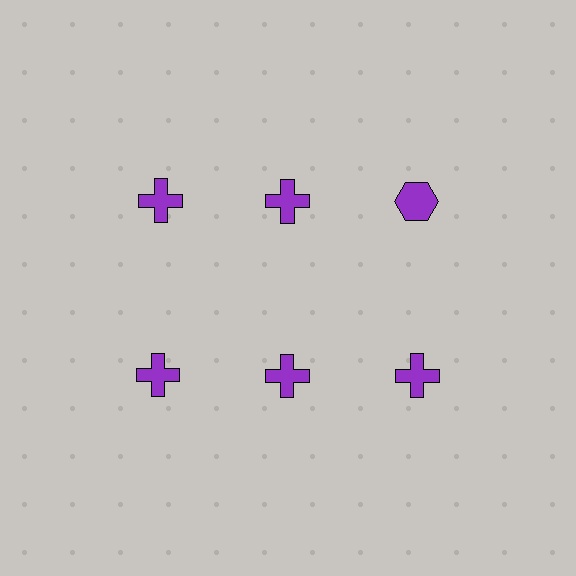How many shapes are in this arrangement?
There are 6 shapes arranged in a grid pattern.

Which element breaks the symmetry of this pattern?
The purple hexagon in the top row, center column breaks the symmetry. All other shapes are purple crosses.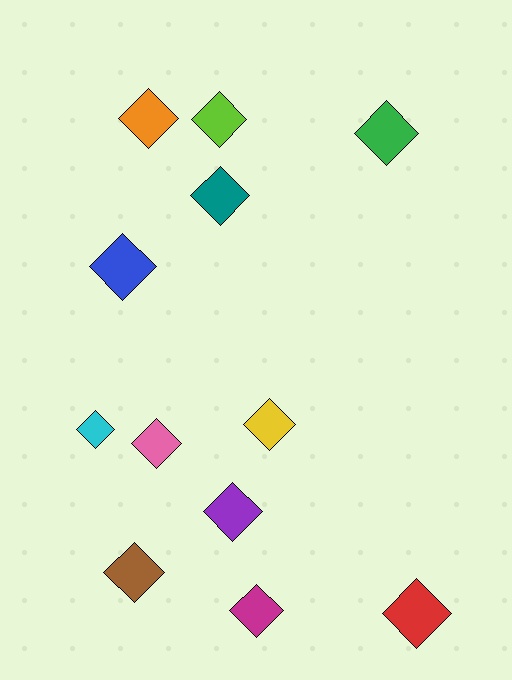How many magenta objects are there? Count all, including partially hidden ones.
There is 1 magenta object.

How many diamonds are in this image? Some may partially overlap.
There are 12 diamonds.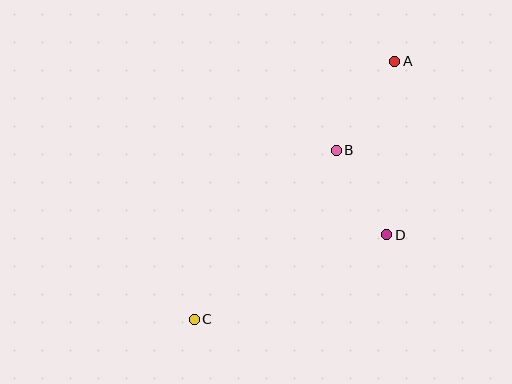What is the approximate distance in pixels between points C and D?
The distance between C and D is approximately 210 pixels.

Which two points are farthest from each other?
Points A and C are farthest from each other.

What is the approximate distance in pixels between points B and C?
The distance between B and C is approximately 221 pixels.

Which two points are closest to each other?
Points B and D are closest to each other.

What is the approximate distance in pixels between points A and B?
The distance between A and B is approximately 107 pixels.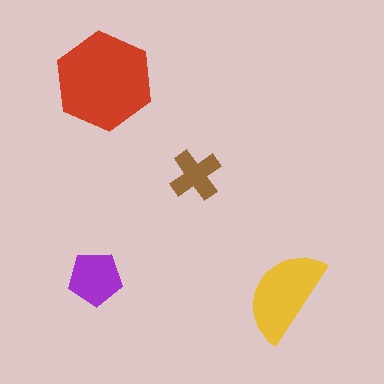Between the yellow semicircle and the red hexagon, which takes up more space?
The red hexagon.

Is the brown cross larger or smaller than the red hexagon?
Smaller.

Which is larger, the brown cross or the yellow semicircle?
The yellow semicircle.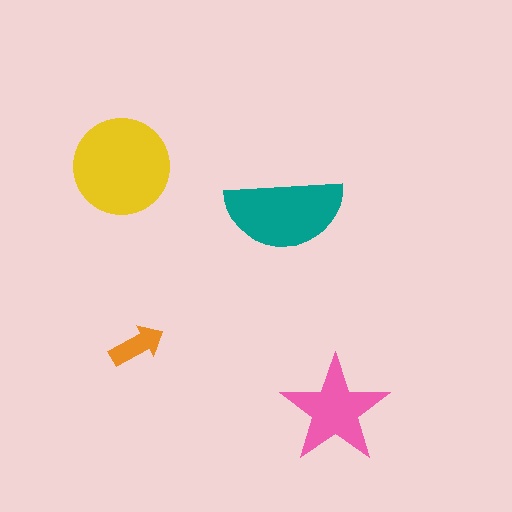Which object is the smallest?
The orange arrow.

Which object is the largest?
The yellow circle.